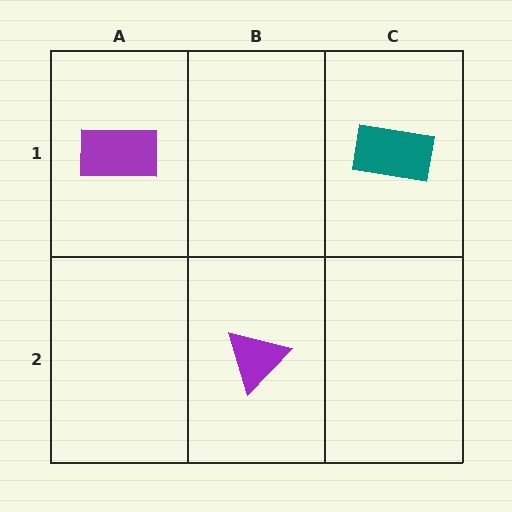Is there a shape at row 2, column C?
No, that cell is empty.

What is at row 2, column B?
A purple triangle.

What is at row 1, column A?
A purple rectangle.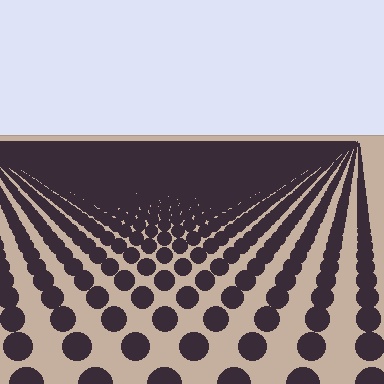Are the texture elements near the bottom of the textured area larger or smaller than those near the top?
Larger. Near the bottom, elements are closer to the viewer and appear at a bigger on-screen size.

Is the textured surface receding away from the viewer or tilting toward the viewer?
The surface is receding away from the viewer. Texture elements get smaller and denser toward the top.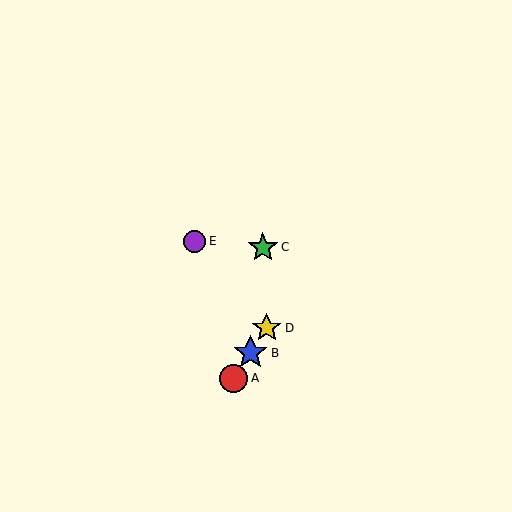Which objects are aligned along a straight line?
Objects A, B, D are aligned along a straight line.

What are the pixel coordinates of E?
Object E is at (195, 241).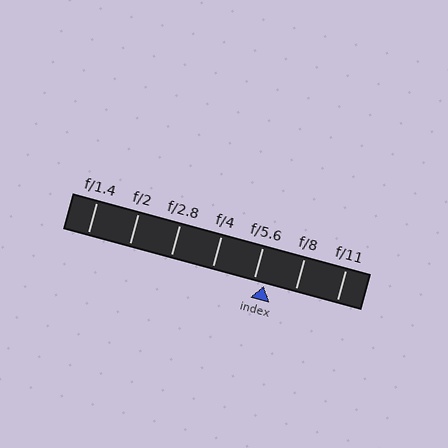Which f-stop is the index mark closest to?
The index mark is closest to f/5.6.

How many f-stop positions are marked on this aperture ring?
There are 7 f-stop positions marked.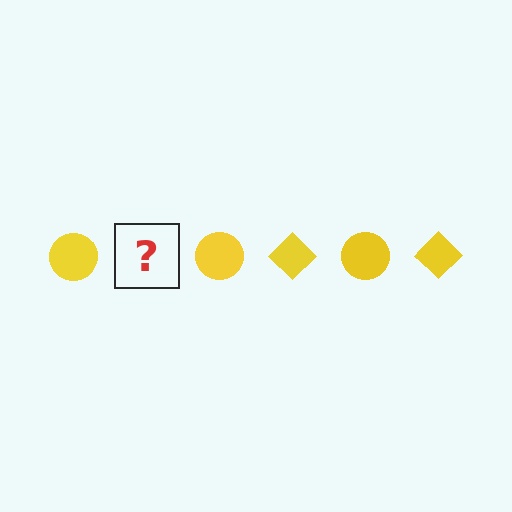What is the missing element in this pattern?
The missing element is a yellow diamond.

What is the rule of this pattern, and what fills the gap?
The rule is that the pattern cycles through circle, diamond shapes in yellow. The gap should be filled with a yellow diamond.